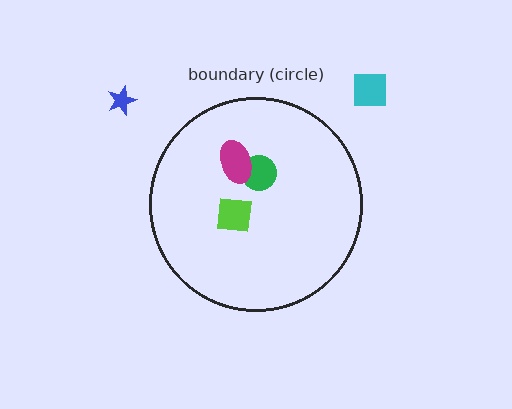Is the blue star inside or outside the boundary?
Outside.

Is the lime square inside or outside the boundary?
Inside.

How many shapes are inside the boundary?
3 inside, 2 outside.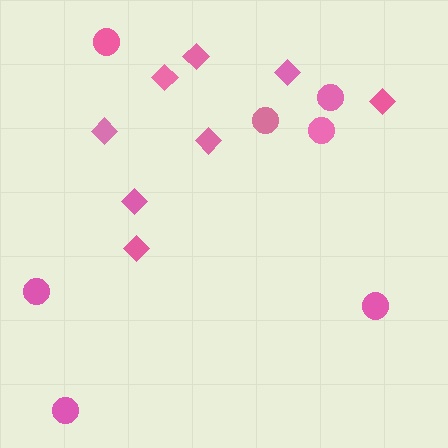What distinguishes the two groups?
There are 2 groups: one group of circles (7) and one group of diamonds (8).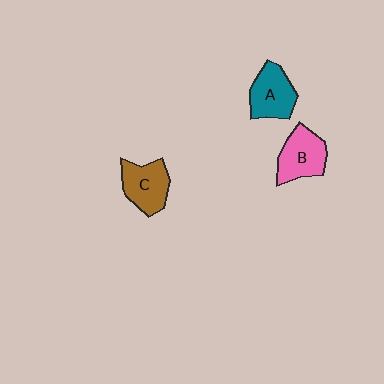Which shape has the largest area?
Shape B (pink).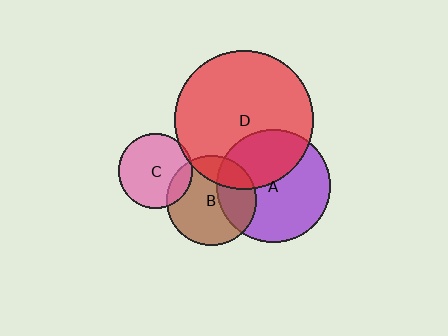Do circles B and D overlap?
Yes.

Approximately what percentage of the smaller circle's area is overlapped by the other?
Approximately 20%.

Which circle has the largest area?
Circle D (red).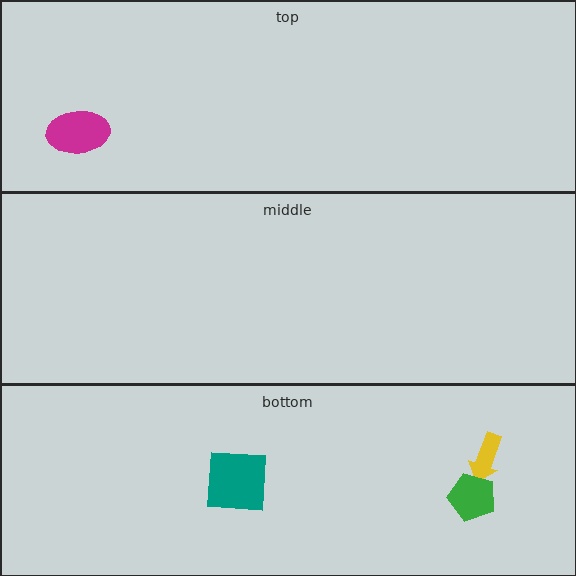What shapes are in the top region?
The magenta ellipse.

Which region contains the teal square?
The bottom region.